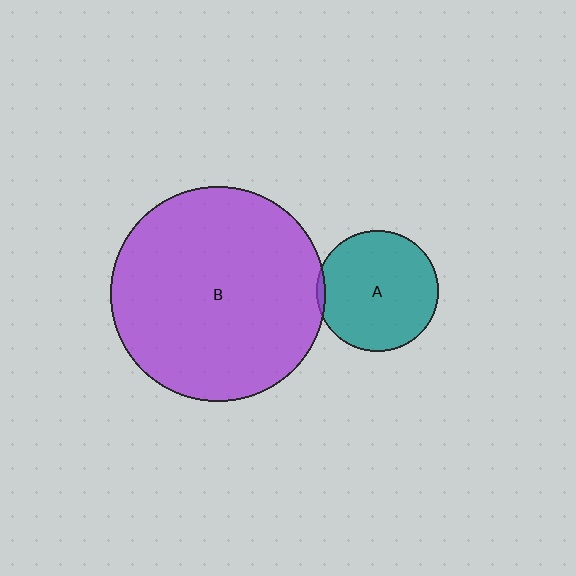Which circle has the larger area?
Circle B (purple).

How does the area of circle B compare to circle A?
Approximately 3.1 times.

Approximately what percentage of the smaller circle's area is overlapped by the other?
Approximately 5%.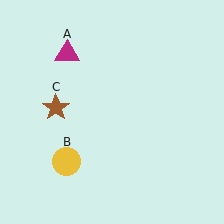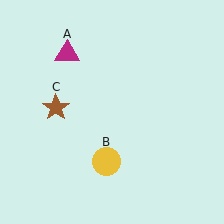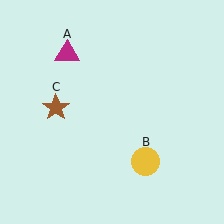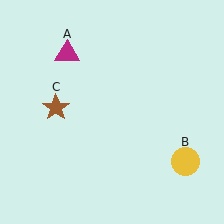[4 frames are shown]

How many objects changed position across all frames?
1 object changed position: yellow circle (object B).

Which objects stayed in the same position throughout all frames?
Magenta triangle (object A) and brown star (object C) remained stationary.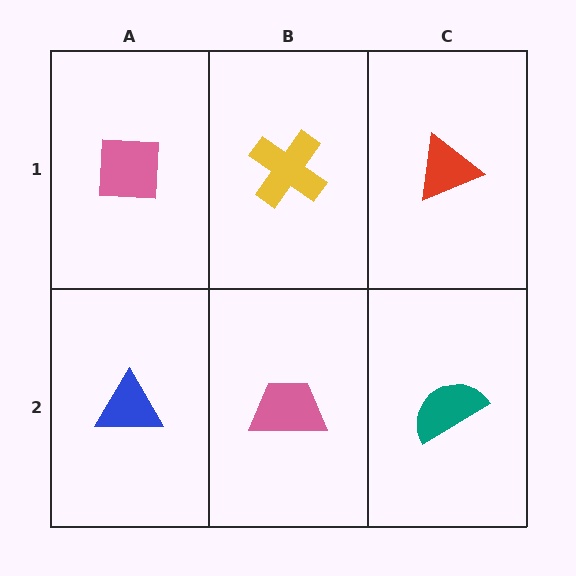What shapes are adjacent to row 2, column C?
A red triangle (row 1, column C), a pink trapezoid (row 2, column B).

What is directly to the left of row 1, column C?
A yellow cross.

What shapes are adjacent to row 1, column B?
A pink trapezoid (row 2, column B), a pink square (row 1, column A), a red triangle (row 1, column C).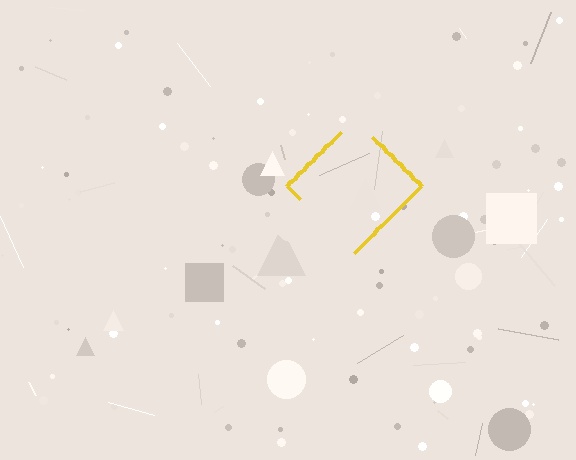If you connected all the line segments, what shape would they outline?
They would outline a diamond.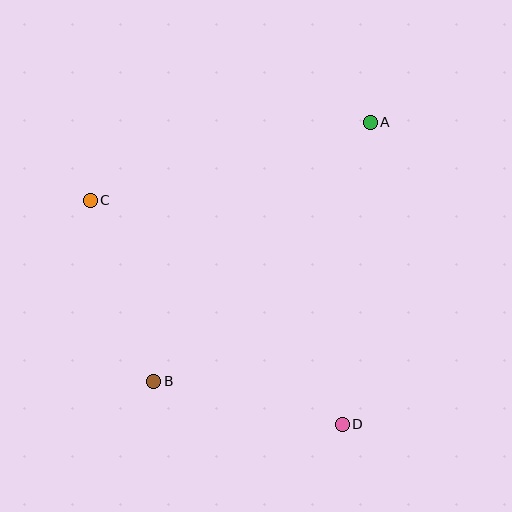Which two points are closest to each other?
Points B and C are closest to each other.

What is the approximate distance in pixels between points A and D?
The distance between A and D is approximately 303 pixels.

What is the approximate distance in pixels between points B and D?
The distance between B and D is approximately 193 pixels.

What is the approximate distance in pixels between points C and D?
The distance between C and D is approximately 337 pixels.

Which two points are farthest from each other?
Points A and B are farthest from each other.